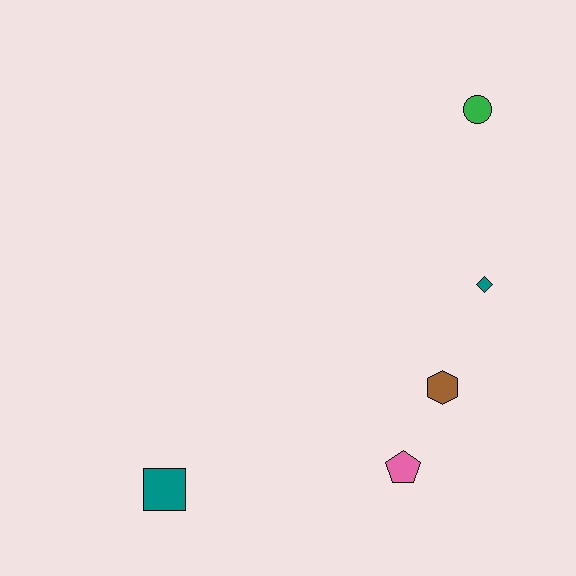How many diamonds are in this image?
There is 1 diamond.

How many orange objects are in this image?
There are no orange objects.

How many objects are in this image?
There are 5 objects.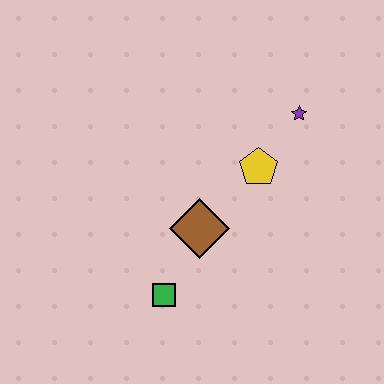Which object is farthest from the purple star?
The green square is farthest from the purple star.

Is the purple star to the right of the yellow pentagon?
Yes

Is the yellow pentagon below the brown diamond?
No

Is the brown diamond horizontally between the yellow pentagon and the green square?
Yes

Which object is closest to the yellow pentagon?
The purple star is closest to the yellow pentagon.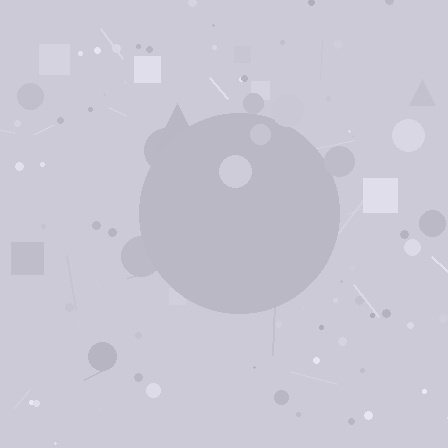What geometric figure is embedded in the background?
A circle is embedded in the background.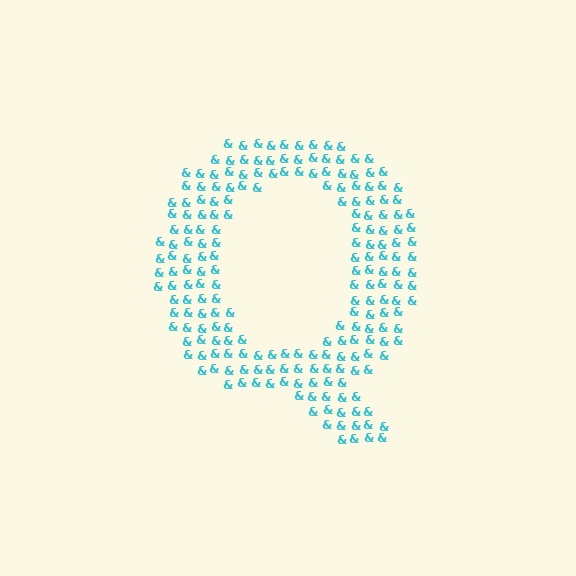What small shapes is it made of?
It is made of small ampersands.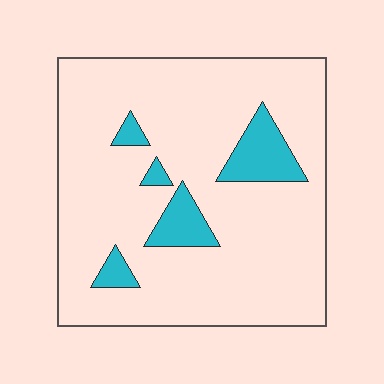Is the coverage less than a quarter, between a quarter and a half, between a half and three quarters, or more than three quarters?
Less than a quarter.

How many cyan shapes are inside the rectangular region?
5.